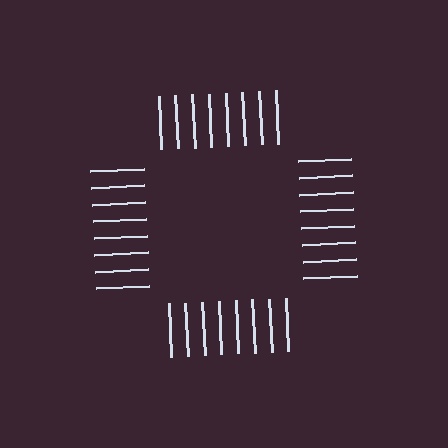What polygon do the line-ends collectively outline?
An illusory square — the line segments terminate on its edges but no continuous stroke is drawn.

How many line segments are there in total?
32 — 8 along each of the 4 edges.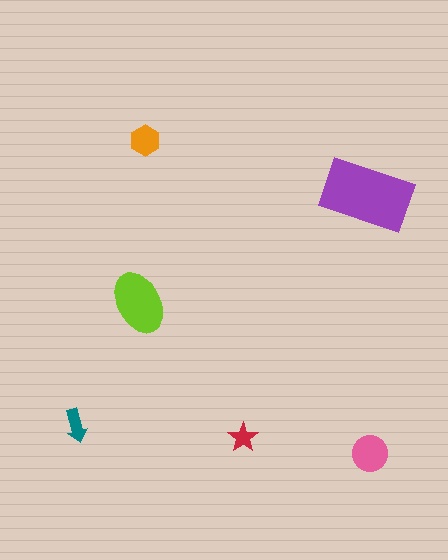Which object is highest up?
The orange hexagon is topmost.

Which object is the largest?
The purple rectangle.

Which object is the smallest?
The red star.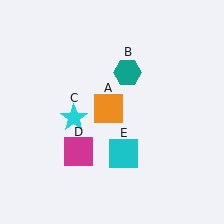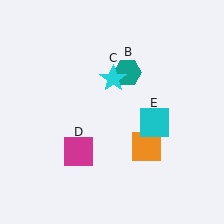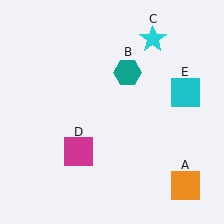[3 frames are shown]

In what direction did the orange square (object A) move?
The orange square (object A) moved down and to the right.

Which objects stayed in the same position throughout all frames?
Teal hexagon (object B) and magenta square (object D) remained stationary.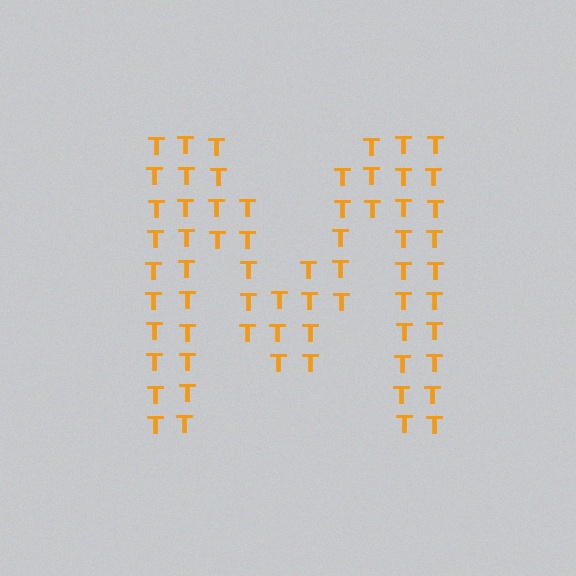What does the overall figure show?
The overall figure shows the letter M.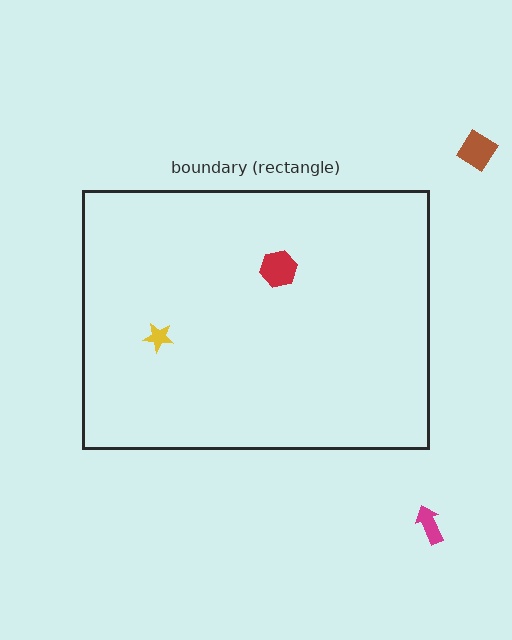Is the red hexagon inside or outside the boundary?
Inside.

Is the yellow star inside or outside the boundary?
Inside.